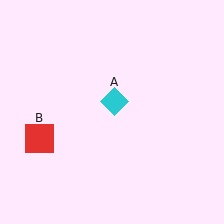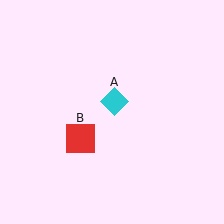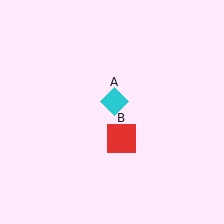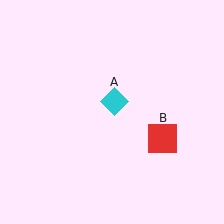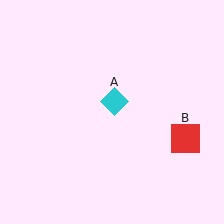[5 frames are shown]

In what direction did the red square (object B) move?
The red square (object B) moved right.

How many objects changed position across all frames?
1 object changed position: red square (object B).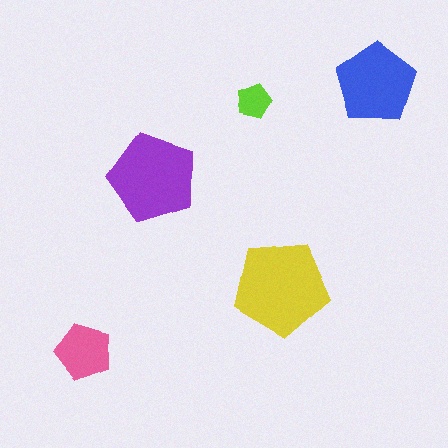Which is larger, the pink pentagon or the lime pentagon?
The pink one.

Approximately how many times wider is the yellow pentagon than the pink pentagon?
About 1.5 times wider.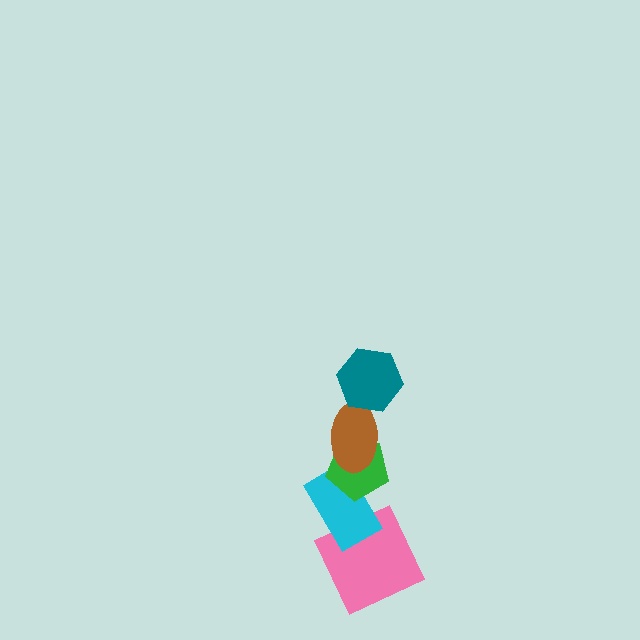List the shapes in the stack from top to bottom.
From top to bottom: the teal hexagon, the brown ellipse, the green pentagon, the cyan rectangle, the pink square.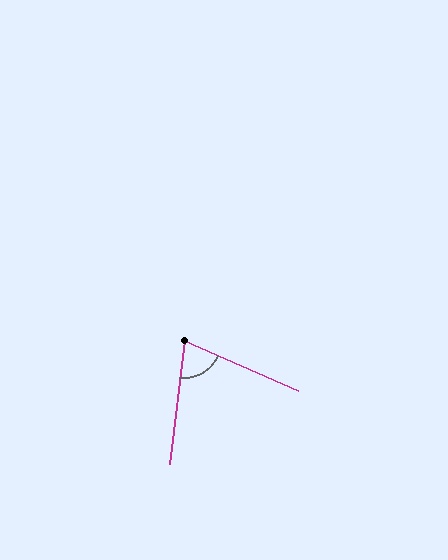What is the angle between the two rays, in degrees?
Approximately 73 degrees.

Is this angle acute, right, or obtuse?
It is acute.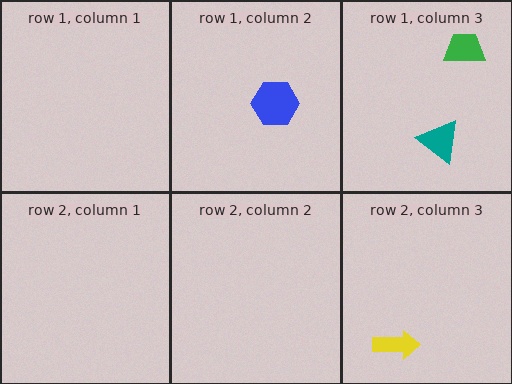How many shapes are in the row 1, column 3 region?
2.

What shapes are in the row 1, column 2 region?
The blue hexagon.